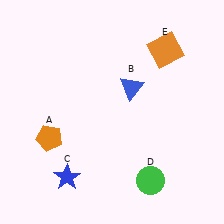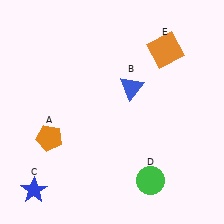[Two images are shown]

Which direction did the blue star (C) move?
The blue star (C) moved left.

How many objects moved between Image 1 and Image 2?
1 object moved between the two images.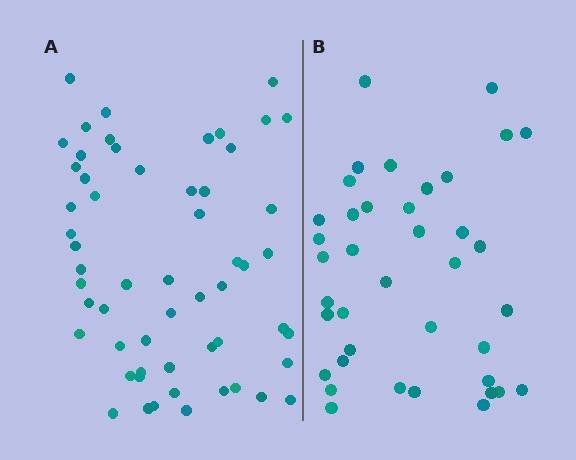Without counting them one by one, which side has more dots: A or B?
Region A (the left region) has more dots.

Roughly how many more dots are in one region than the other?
Region A has approximately 20 more dots than region B.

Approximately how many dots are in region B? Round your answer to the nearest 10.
About 40 dots. (The exact count is 39, which rounds to 40.)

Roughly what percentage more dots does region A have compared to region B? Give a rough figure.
About 45% more.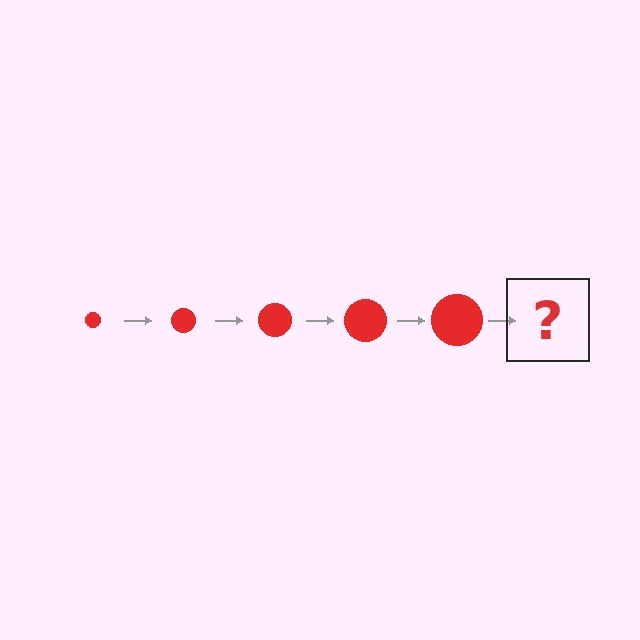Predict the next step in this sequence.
The next step is a red circle, larger than the previous one.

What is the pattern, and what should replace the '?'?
The pattern is that the circle gets progressively larger each step. The '?' should be a red circle, larger than the previous one.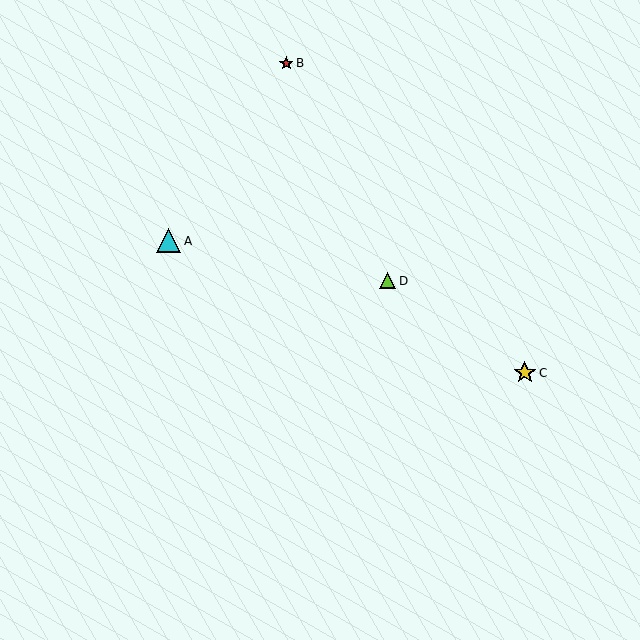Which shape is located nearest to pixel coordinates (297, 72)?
The red star (labeled B) at (286, 63) is nearest to that location.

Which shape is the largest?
The cyan triangle (labeled A) is the largest.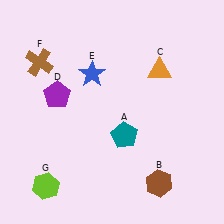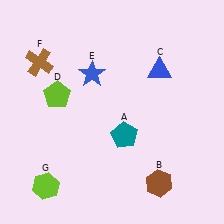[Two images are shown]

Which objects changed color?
C changed from orange to blue. D changed from purple to lime.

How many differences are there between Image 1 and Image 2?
There are 2 differences between the two images.